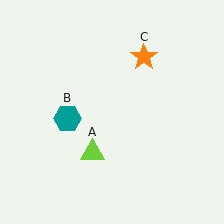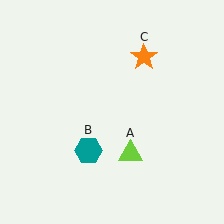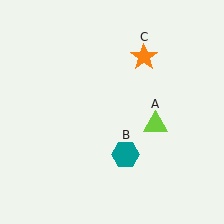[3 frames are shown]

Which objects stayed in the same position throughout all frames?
Orange star (object C) remained stationary.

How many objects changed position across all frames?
2 objects changed position: lime triangle (object A), teal hexagon (object B).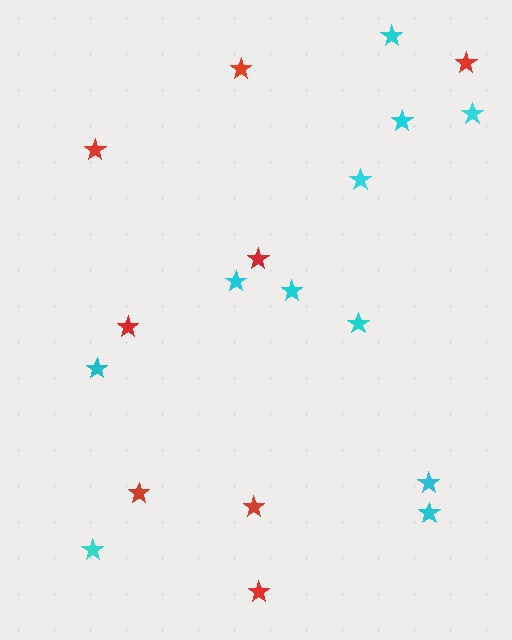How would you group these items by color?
There are 2 groups: one group of cyan stars (11) and one group of red stars (8).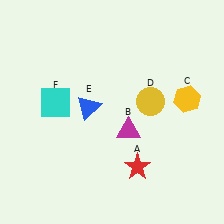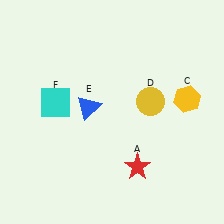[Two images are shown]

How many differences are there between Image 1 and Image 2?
There is 1 difference between the two images.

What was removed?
The magenta triangle (B) was removed in Image 2.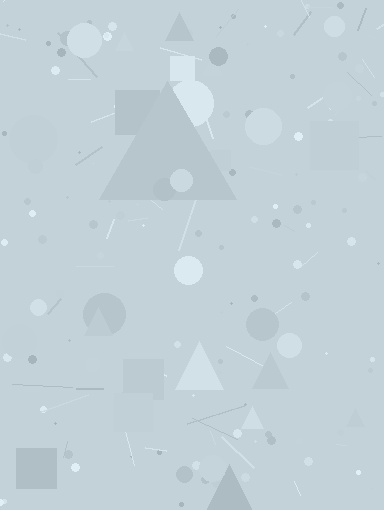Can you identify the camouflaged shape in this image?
The camouflaged shape is a triangle.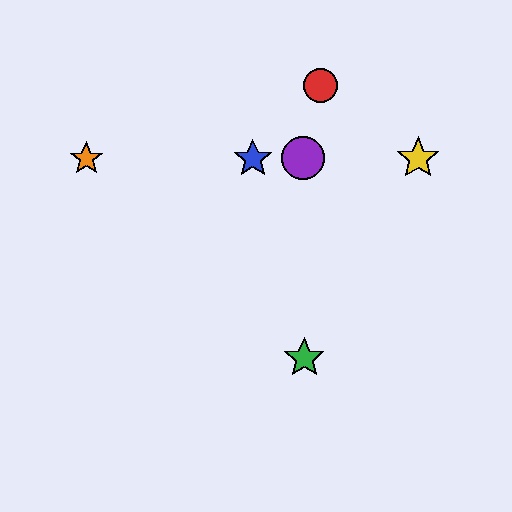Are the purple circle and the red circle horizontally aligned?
No, the purple circle is at y≈158 and the red circle is at y≈85.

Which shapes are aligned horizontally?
The blue star, the yellow star, the purple circle, the orange star are aligned horizontally.